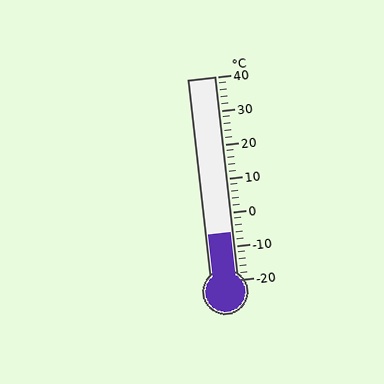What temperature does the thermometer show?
The thermometer shows approximately -6°C.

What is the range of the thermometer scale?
The thermometer scale ranges from -20°C to 40°C.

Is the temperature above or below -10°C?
The temperature is above -10°C.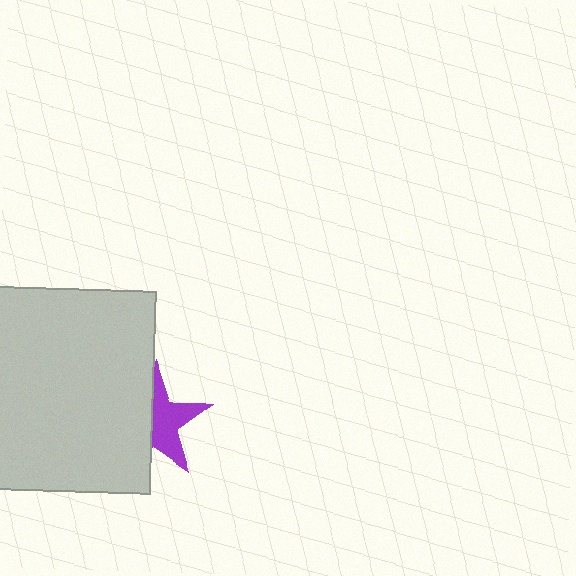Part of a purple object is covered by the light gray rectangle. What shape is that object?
It is a star.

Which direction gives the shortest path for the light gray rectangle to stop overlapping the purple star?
Moving left gives the shortest separation.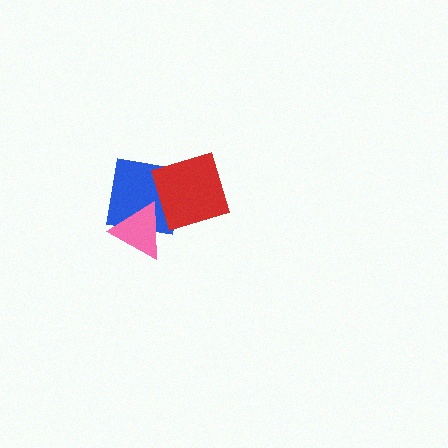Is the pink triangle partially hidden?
No, no other shape covers it.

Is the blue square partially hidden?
Yes, it is partially covered by another shape.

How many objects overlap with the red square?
1 object overlaps with the red square.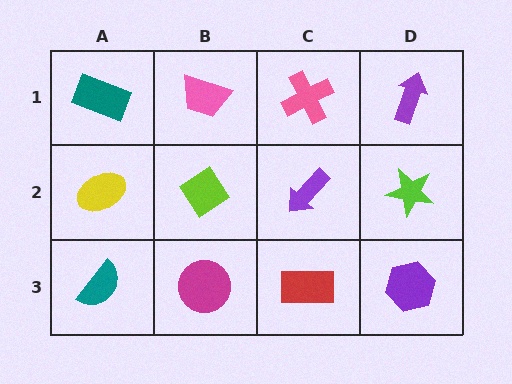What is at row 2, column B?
A lime diamond.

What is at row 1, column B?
A pink trapezoid.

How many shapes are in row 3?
4 shapes.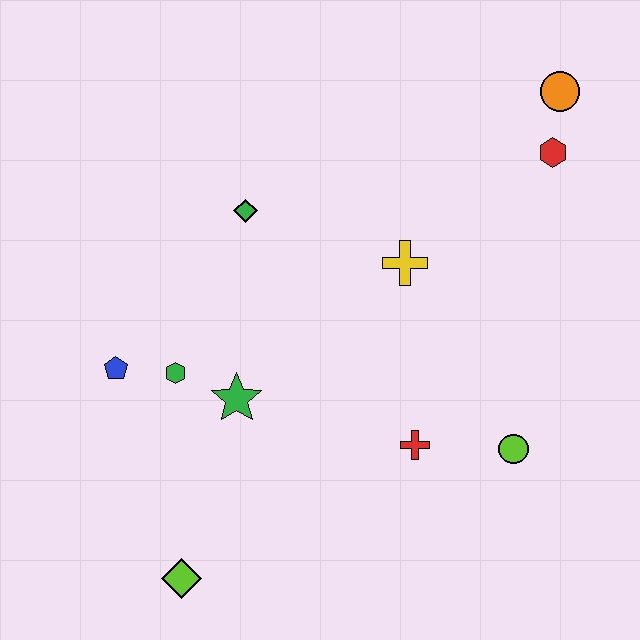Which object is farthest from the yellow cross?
The lime diamond is farthest from the yellow cross.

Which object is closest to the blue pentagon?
The green hexagon is closest to the blue pentagon.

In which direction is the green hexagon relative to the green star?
The green hexagon is to the left of the green star.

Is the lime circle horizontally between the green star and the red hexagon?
Yes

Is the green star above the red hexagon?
No